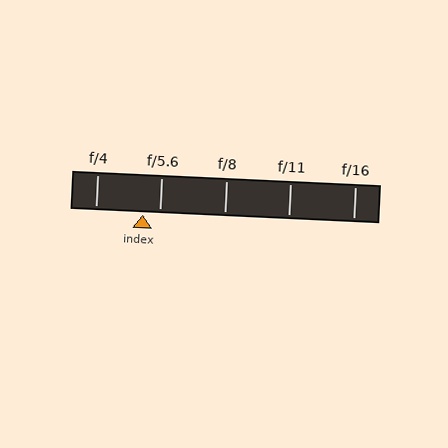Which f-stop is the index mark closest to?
The index mark is closest to f/5.6.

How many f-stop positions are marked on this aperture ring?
There are 5 f-stop positions marked.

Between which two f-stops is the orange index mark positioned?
The index mark is between f/4 and f/5.6.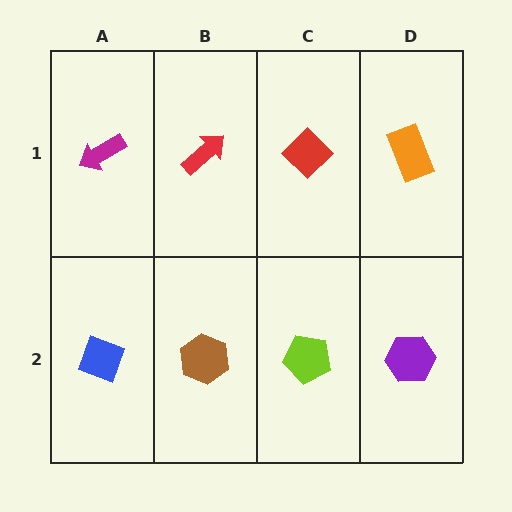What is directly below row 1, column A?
A blue diamond.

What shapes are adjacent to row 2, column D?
An orange rectangle (row 1, column D), a lime pentagon (row 2, column C).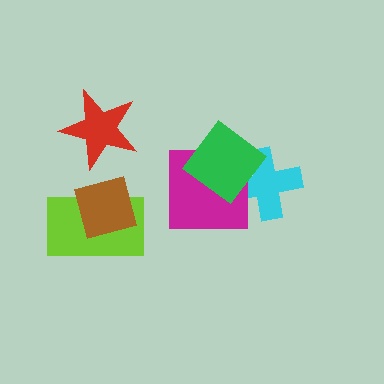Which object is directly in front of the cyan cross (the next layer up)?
The magenta square is directly in front of the cyan cross.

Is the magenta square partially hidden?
Yes, it is partially covered by another shape.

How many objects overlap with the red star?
0 objects overlap with the red star.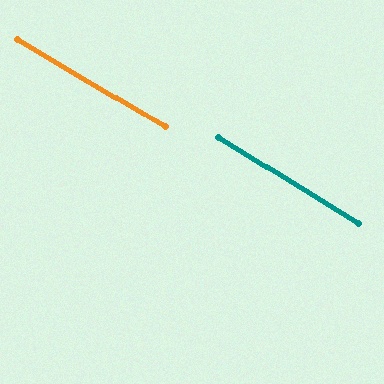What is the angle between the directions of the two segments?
Approximately 1 degree.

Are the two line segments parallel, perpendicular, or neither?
Parallel — their directions differ by only 1.0°.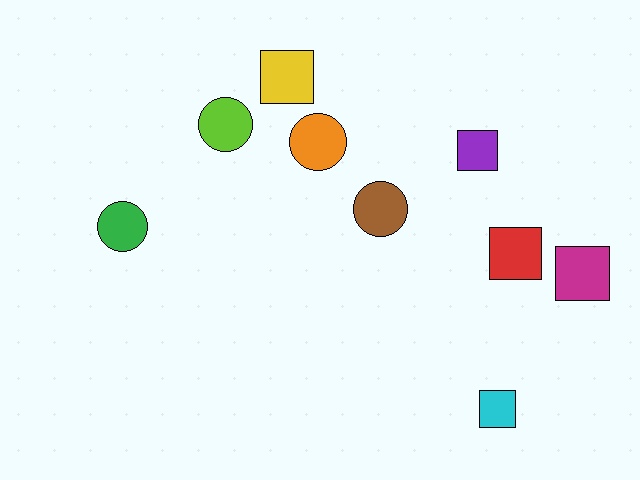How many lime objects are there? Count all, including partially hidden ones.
There is 1 lime object.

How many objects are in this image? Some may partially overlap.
There are 9 objects.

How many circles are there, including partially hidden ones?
There are 4 circles.